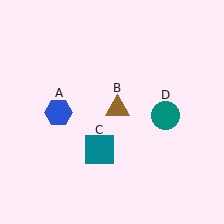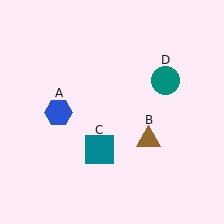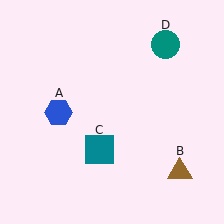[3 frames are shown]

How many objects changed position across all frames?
2 objects changed position: brown triangle (object B), teal circle (object D).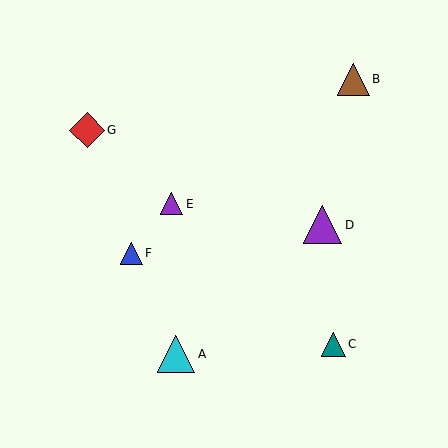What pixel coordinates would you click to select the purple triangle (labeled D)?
Click at (323, 225) to select the purple triangle D.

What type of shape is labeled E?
Shape E is a purple triangle.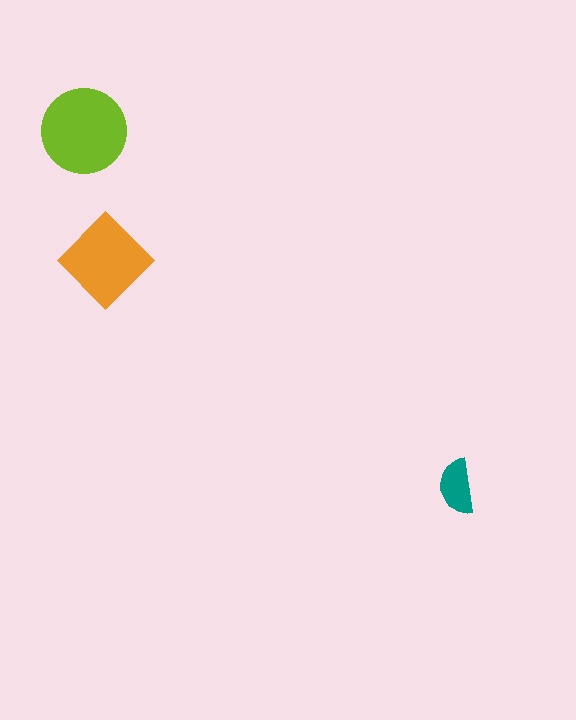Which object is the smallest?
The teal semicircle.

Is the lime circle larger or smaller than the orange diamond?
Larger.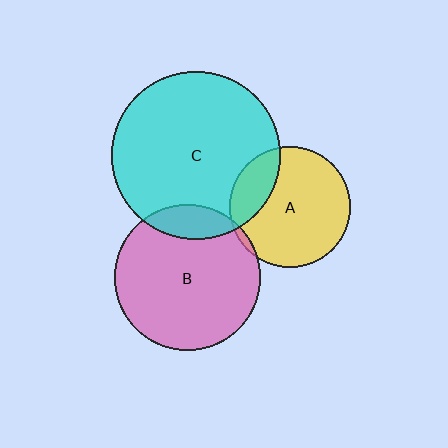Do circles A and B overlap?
Yes.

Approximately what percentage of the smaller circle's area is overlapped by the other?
Approximately 5%.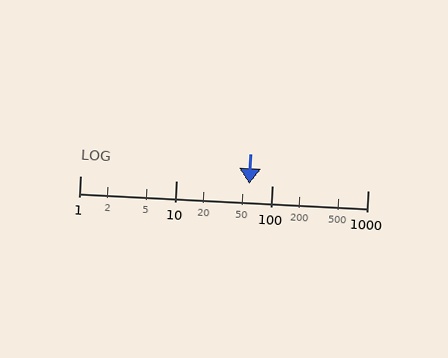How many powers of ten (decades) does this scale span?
The scale spans 3 decades, from 1 to 1000.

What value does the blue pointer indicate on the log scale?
The pointer indicates approximately 58.